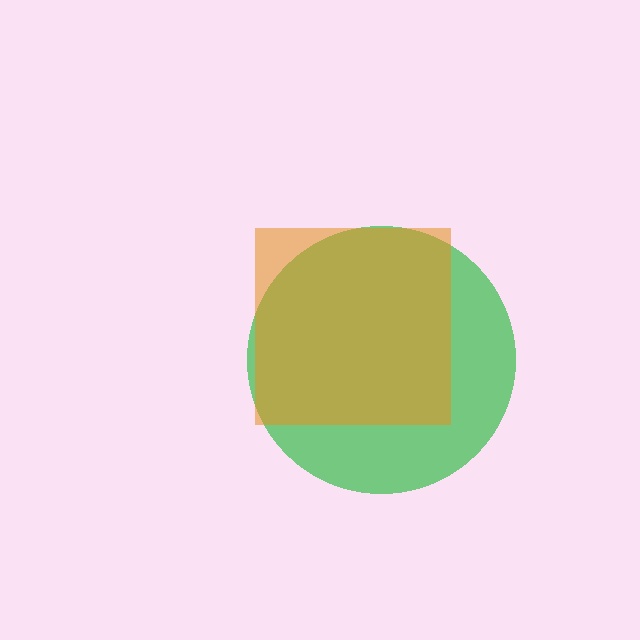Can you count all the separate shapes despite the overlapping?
Yes, there are 2 separate shapes.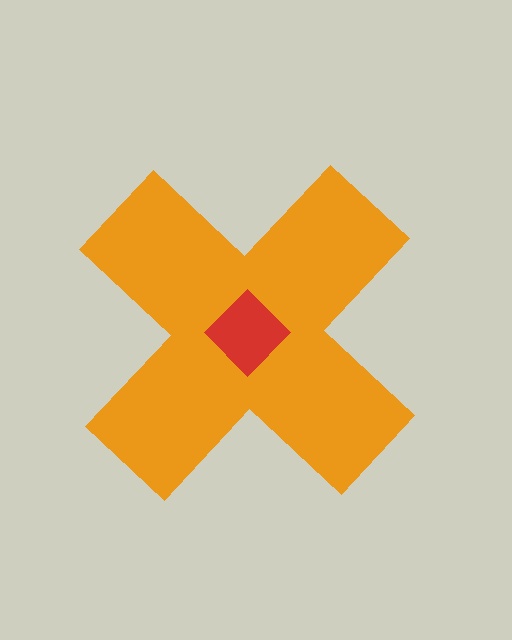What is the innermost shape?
The red diamond.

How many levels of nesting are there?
2.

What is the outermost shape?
The orange cross.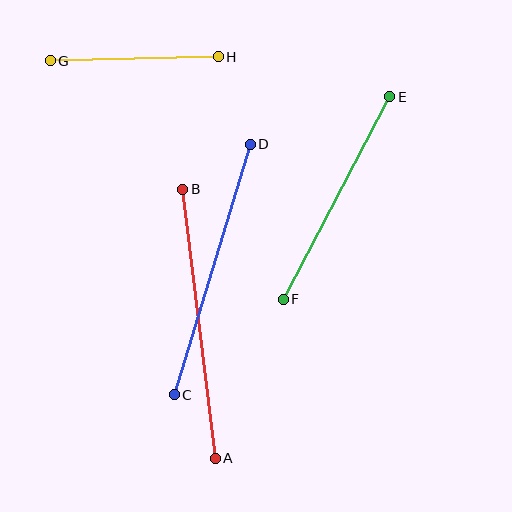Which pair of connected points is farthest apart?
Points A and B are farthest apart.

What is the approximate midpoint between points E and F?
The midpoint is at approximately (337, 198) pixels.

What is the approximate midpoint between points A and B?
The midpoint is at approximately (199, 324) pixels.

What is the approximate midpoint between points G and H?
The midpoint is at approximately (134, 59) pixels.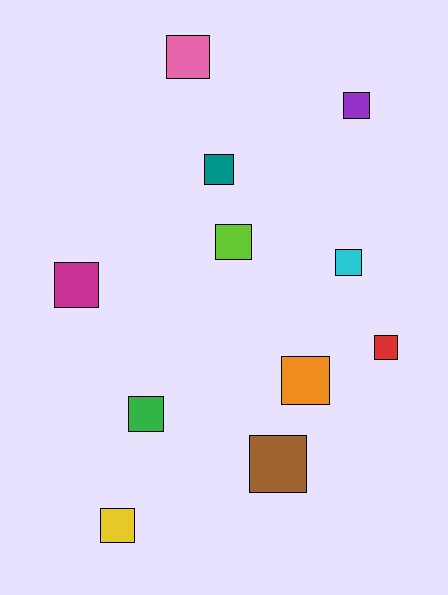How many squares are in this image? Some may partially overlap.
There are 11 squares.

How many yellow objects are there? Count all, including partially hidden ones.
There is 1 yellow object.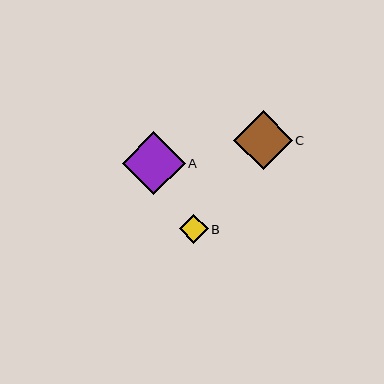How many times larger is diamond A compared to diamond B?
Diamond A is approximately 2.2 times the size of diamond B.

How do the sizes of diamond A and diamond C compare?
Diamond A and diamond C are approximately the same size.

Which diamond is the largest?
Diamond A is the largest with a size of approximately 63 pixels.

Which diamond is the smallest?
Diamond B is the smallest with a size of approximately 28 pixels.